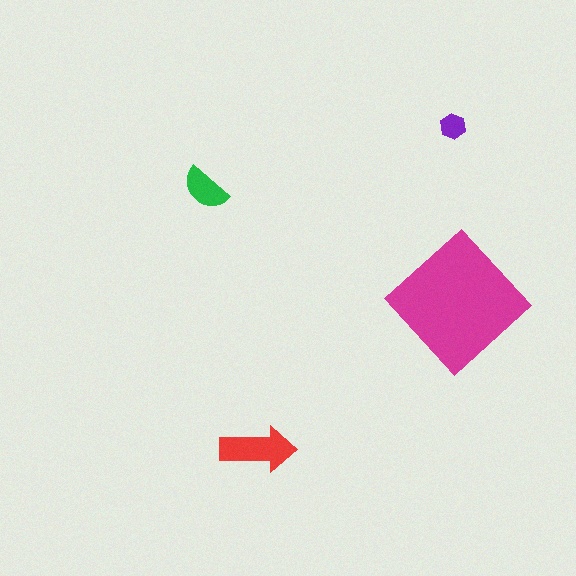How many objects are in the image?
There are 4 objects in the image.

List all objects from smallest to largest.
The purple hexagon, the green semicircle, the red arrow, the magenta diamond.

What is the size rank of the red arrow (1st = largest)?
2nd.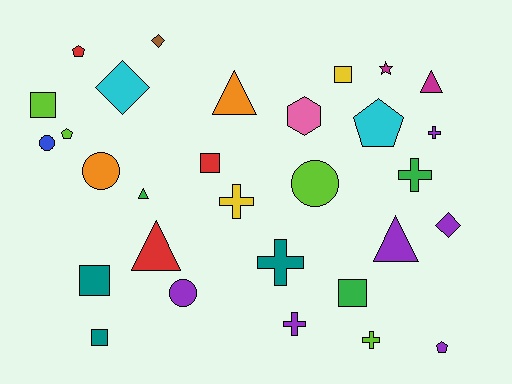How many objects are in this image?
There are 30 objects.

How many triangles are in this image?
There are 5 triangles.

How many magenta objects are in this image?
There are 2 magenta objects.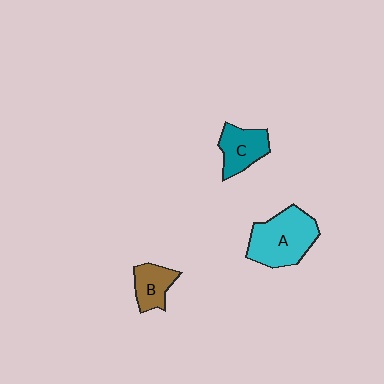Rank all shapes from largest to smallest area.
From largest to smallest: A (cyan), C (teal), B (brown).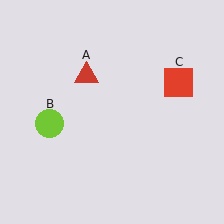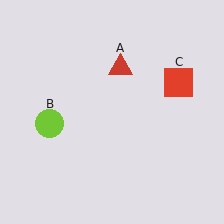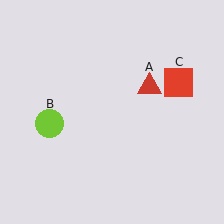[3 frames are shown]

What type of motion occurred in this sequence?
The red triangle (object A) rotated clockwise around the center of the scene.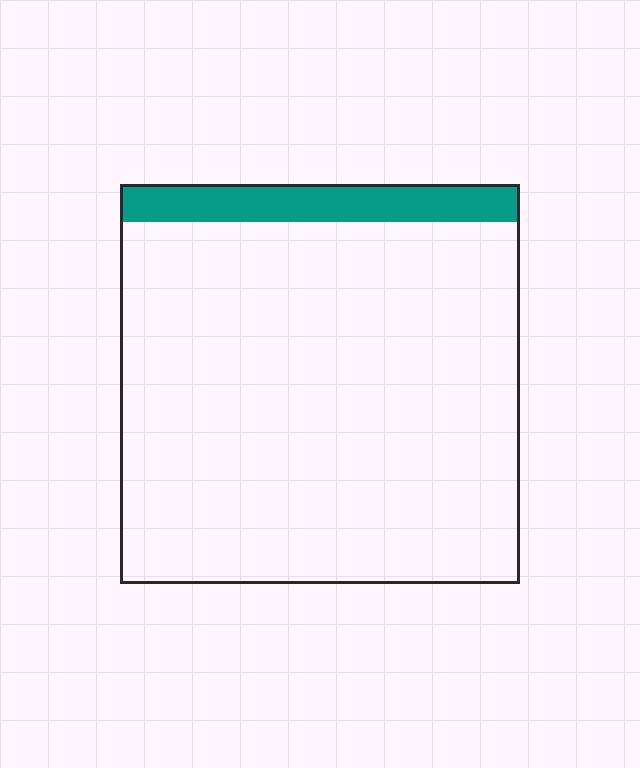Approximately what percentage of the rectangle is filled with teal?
Approximately 10%.